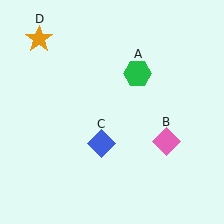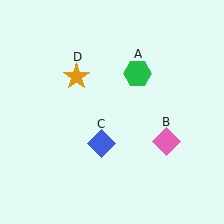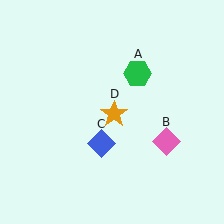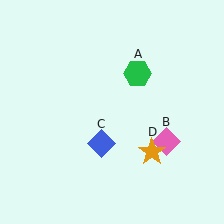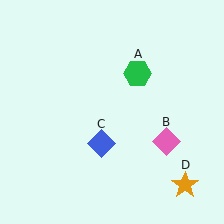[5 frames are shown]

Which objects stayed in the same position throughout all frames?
Green hexagon (object A) and pink diamond (object B) and blue diamond (object C) remained stationary.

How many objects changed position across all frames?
1 object changed position: orange star (object D).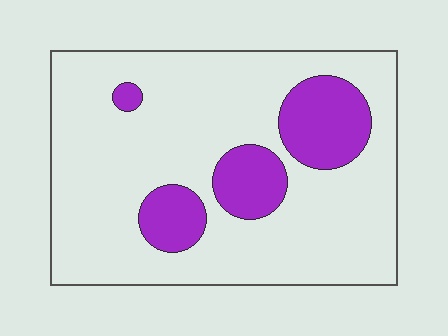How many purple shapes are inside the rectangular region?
4.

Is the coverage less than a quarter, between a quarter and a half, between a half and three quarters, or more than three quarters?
Less than a quarter.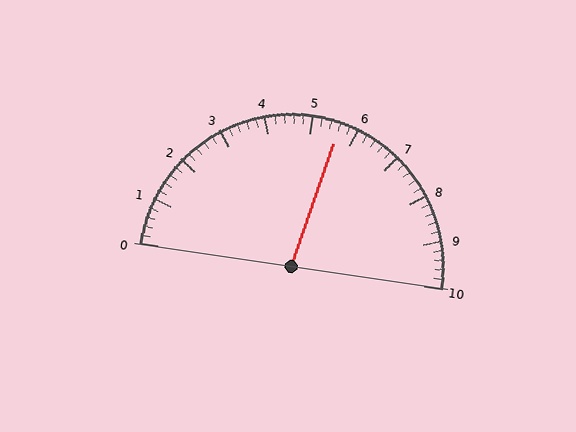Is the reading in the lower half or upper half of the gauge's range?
The reading is in the upper half of the range (0 to 10).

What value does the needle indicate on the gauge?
The needle indicates approximately 5.6.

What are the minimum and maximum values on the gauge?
The gauge ranges from 0 to 10.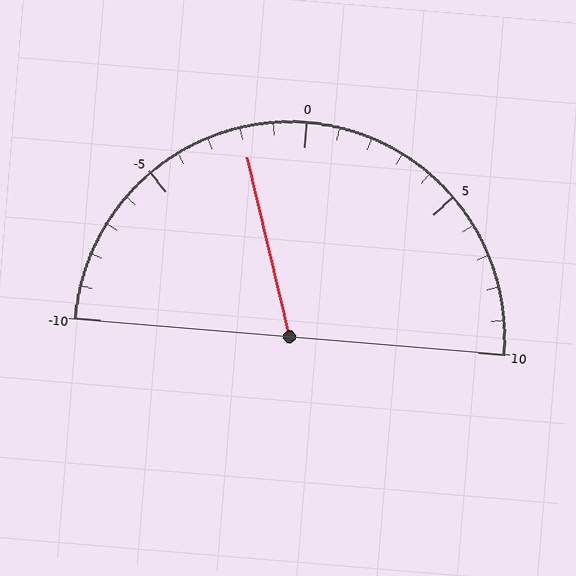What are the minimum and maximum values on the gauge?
The gauge ranges from -10 to 10.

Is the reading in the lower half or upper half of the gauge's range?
The reading is in the lower half of the range (-10 to 10).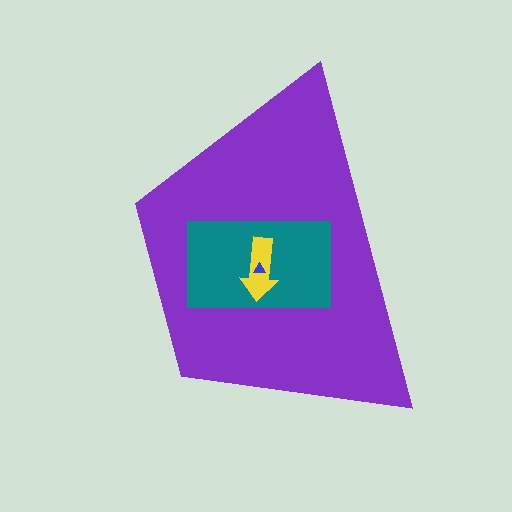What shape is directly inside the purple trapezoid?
The teal rectangle.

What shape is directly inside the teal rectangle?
The yellow arrow.